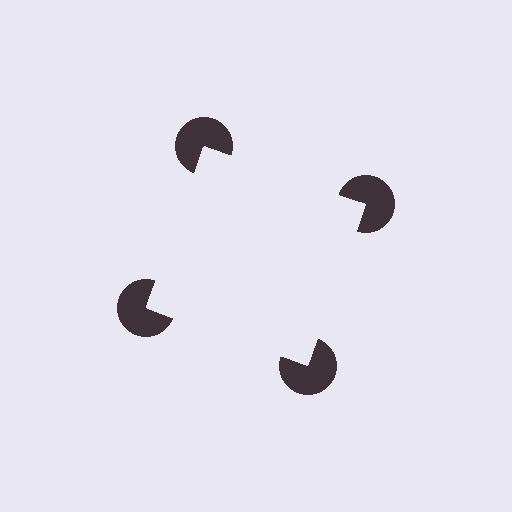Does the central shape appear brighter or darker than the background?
It typically appears slightly brighter than the background, even though no actual brightness change is drawn.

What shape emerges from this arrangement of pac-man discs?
An illusory square — its edges are inferred from the aligned wedge cuts in the pac-man discs, not physically drawn.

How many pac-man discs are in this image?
There are 4 — one at each vertex of the illusory square.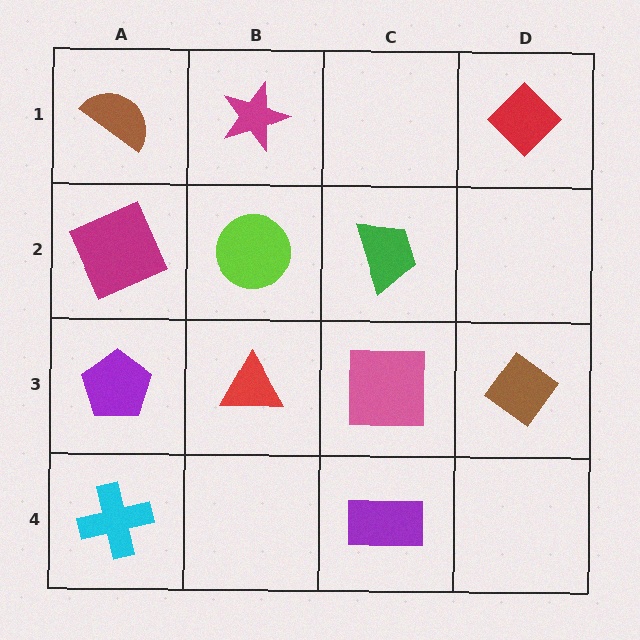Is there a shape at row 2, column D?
No, that cell is empty.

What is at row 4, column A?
A cyan cross.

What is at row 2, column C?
A green trapezoid.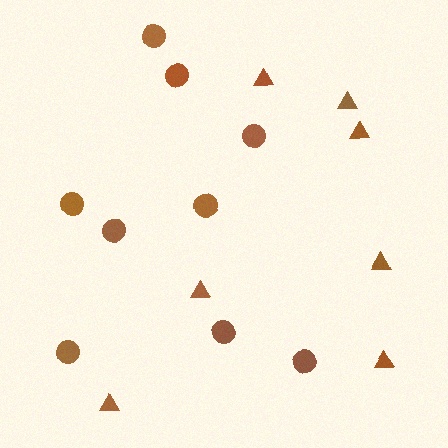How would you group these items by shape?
There are 2 groups: one group of circles (9) and one group of triangles (7).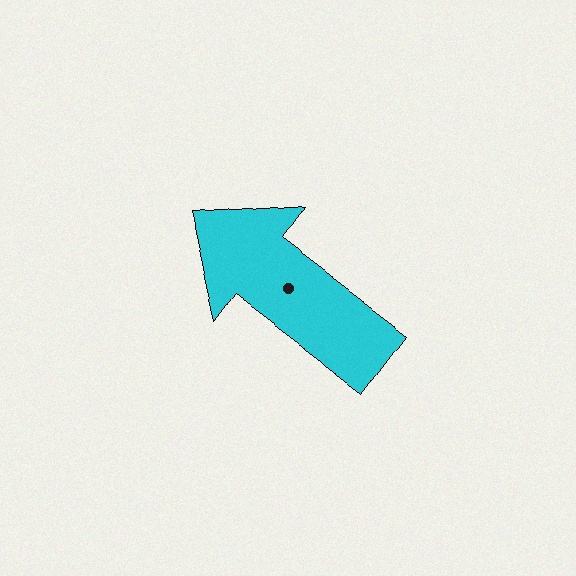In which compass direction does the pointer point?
Northwest.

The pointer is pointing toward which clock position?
Roughly 10 o'clock.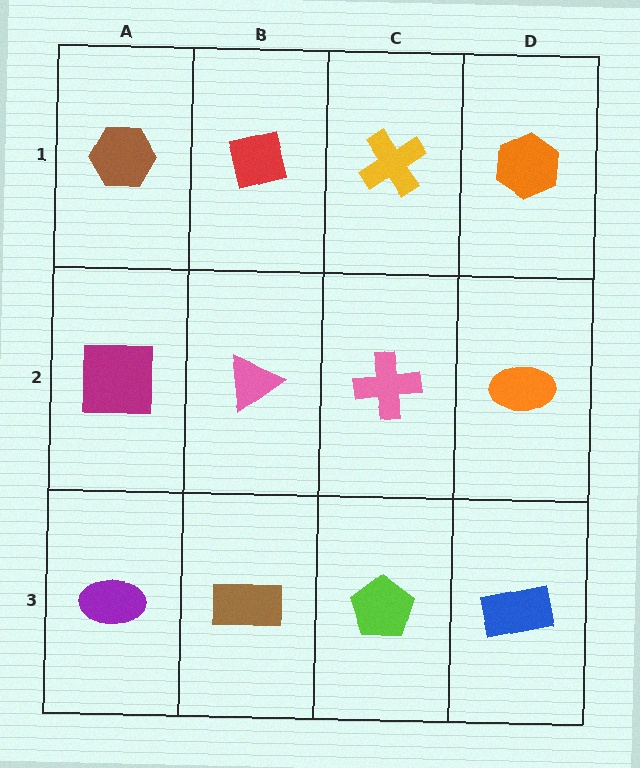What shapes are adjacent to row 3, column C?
A pink cross (row 2, column C), a brown rectangle (row 3, column B), a blue rectangle (row 3, column D).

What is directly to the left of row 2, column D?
A pink cross.